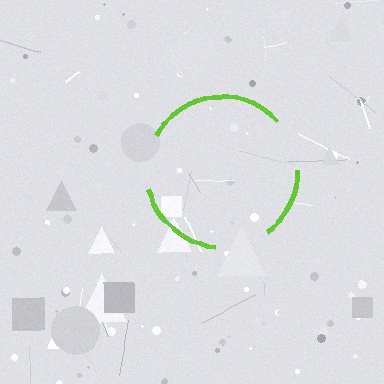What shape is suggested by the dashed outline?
The dashed outline suggests a circle.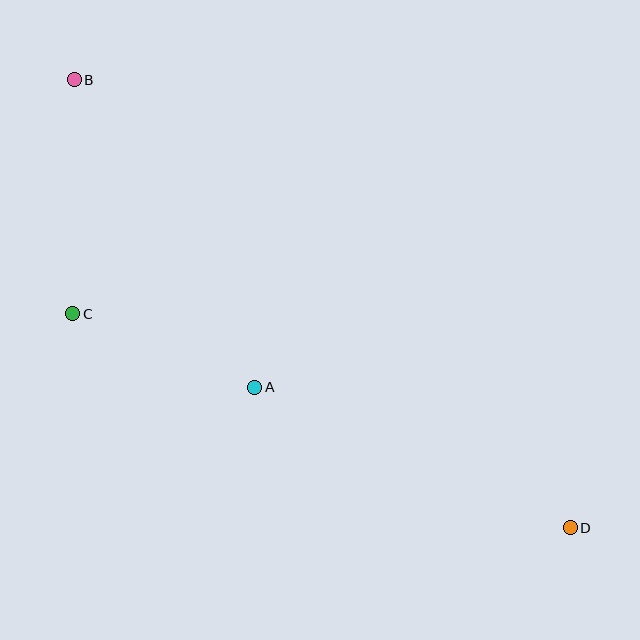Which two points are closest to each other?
Points A and C are closest to each other.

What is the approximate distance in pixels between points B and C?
The distance between B and C is approximately 234 pixels.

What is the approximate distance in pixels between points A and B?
The distance between A and B is approximately 357 pixels.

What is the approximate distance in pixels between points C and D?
The distance between C and D is approximately 541 pixels.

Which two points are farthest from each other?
Points B and D are farthest from each other.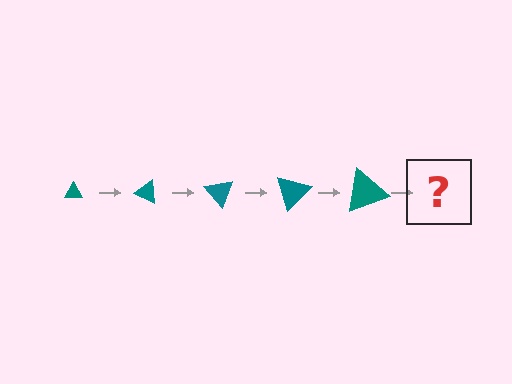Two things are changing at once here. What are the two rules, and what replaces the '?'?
The two rules are that the triangle grows larger each step and it rotates 25 degrees each step. The '?' should be a triangle, larger than the previous one and rotated 125 degrees from the start.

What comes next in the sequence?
The next element should be a triangle, larger than the previous one and rotated 125 degrees from the start.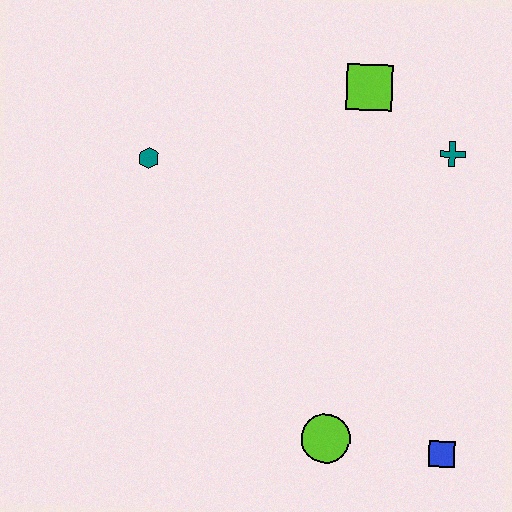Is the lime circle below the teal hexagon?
Yes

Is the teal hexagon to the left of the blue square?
Yes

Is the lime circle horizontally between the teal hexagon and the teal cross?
Yes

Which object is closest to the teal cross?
The lime square is closest to the teal cross.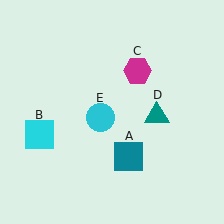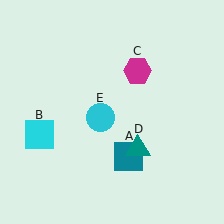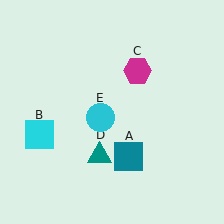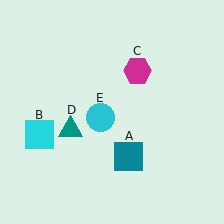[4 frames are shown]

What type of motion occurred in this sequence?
The teal triangle (object D) rotated clockwise around the center of the scene.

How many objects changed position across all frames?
1 object changed position: teal triangle (object D).